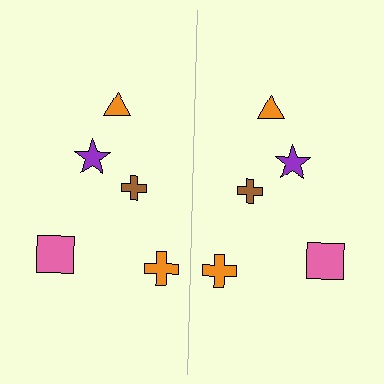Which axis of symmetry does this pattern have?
The pattern has a vertical axis of symmetry running through the center of the image.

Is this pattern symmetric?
Yes, this pattern has bilateral (reflection) symmetry.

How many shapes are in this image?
There are 10 shapes in this image.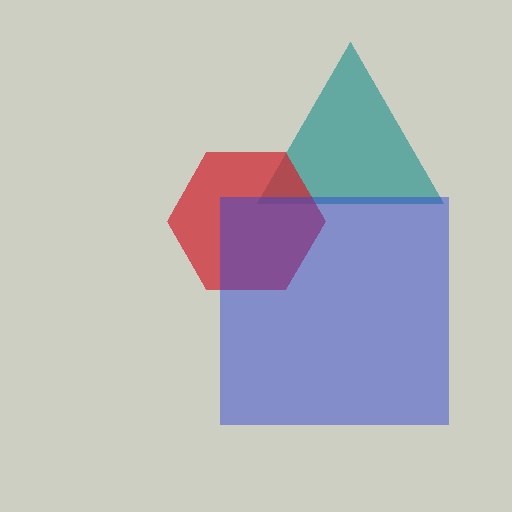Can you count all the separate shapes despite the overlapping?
Yes, there are 3 separate shapes.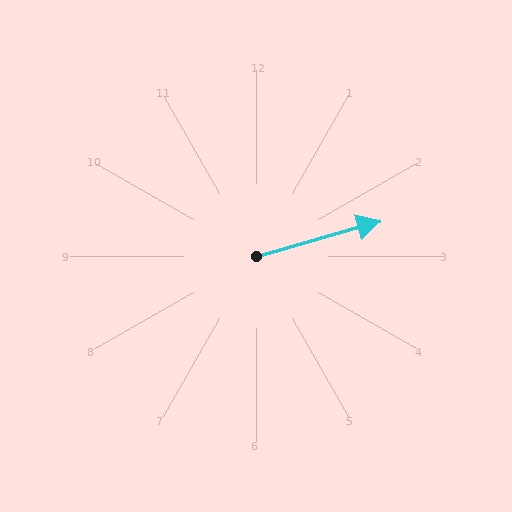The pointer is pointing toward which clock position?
Roughly 2 o'clock.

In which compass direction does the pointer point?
East.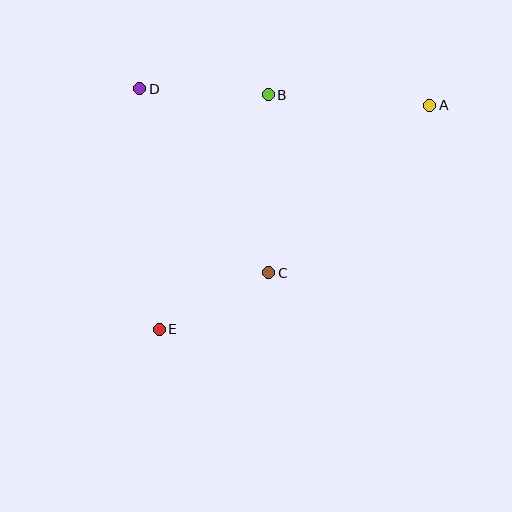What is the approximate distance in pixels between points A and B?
The distance between A and B is approximately 162 pixels.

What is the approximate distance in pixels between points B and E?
The distance between B and E is approximately 259 pixels.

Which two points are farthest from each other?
Points A and E are farthest from each other.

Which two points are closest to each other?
Points C and E are closest to each other.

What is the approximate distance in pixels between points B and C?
The distance between B and C is approximately 178 pixels.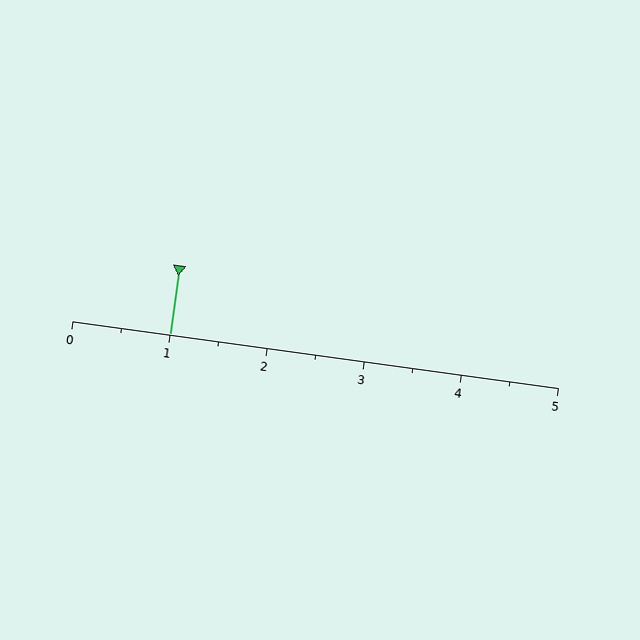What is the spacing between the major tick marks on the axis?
The major ticks are spaced 1 apart.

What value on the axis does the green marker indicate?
The marker indicates approximately 1.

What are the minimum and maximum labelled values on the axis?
The axis runs from 0 to 5.